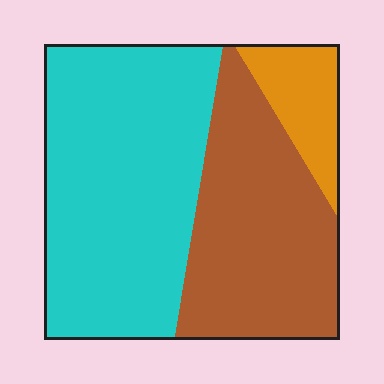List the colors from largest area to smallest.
From largest to smallest: cyan, brown, orange.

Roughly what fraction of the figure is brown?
Brown covers around 35% of the figure.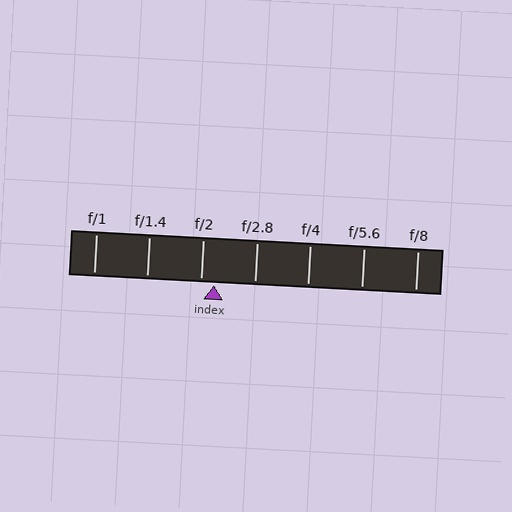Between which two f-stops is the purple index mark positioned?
The index mark is between f/2 and f/2.8.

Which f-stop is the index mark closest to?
The index mark is closest to f/2.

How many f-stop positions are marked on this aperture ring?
There are 7 f-stop positions marked.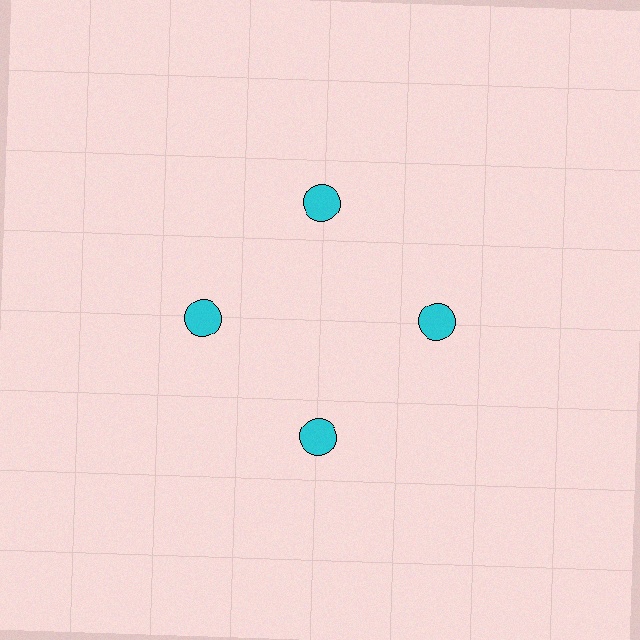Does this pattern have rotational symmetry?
Yes, this pattern has 4-fold rotational symmetry. It looks the same after rotating 90 degrees around the center.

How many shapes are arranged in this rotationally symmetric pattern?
There are 4 shapes, arranged in 4 groups of 1.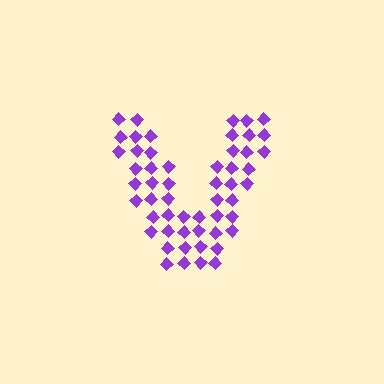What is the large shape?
The large shape is the letter V.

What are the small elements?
The small elements are diamonds.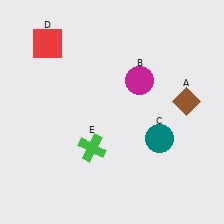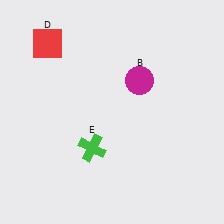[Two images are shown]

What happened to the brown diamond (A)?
The brown diamond (A) was removed in Image 2. It was in the top-right area of Image 1.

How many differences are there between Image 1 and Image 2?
There are 2 differences between the two images.